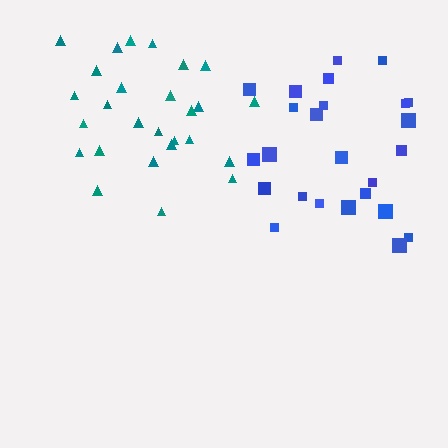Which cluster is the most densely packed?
Blue.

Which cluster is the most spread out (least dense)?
Teal.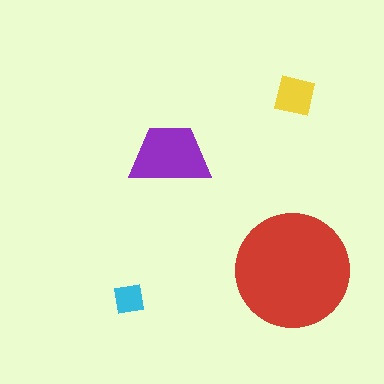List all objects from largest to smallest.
The red circle, the purple trapezoid, the yellow square, the cyan square.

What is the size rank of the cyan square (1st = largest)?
4th.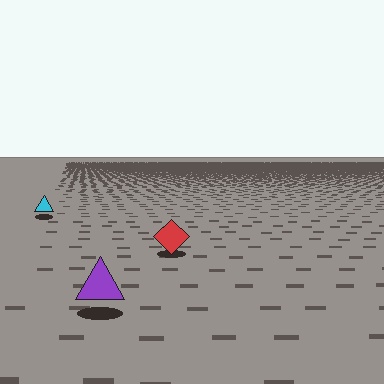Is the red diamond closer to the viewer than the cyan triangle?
Yes. The red diamond is closer — you can tell from the texture gradient: the ground texture is coarser near it.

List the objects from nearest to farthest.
From nearest to farthest: the purple triangle, the red diamond, the cyan triangle.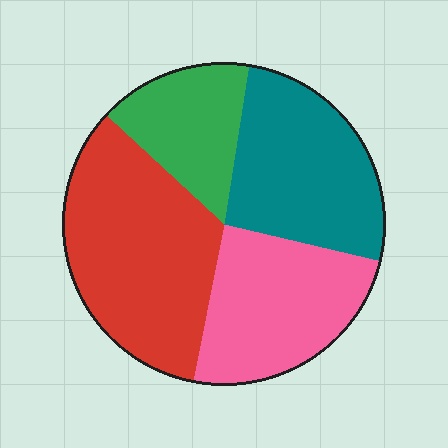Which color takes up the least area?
Green, at roughly 15%.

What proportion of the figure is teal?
Teal covers roughly 25% of the figure.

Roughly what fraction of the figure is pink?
Pink covers around 25% of the figure.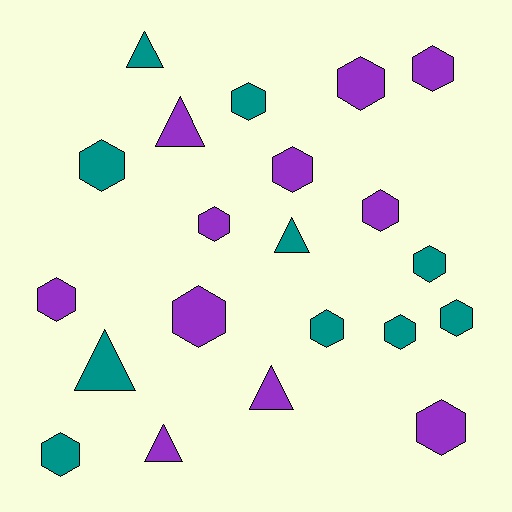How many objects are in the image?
There are 21 objects.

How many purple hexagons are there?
There are 8 purple hexagons.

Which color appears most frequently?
Purple, with 11 objects.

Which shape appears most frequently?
Hexagon, with 15 objects.